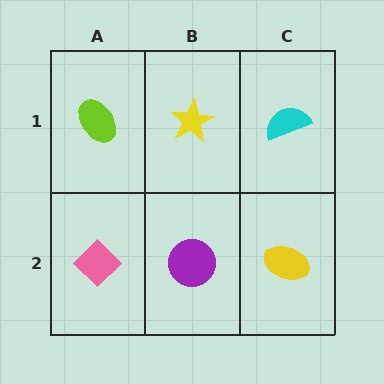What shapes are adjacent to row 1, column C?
A yellow ellipse (row 2, column C), a yellow star (row 1, column B).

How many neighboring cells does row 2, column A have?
2.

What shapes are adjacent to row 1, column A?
A pink diamond (row 2, column A), a yellow star (row 1, column B).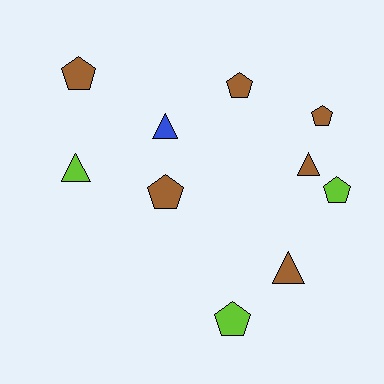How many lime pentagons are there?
There are 2 lime pentagons.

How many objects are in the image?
There are 10 objects.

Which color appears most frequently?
Brown, with 6 objects.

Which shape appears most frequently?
Pentagon, with 6 objects.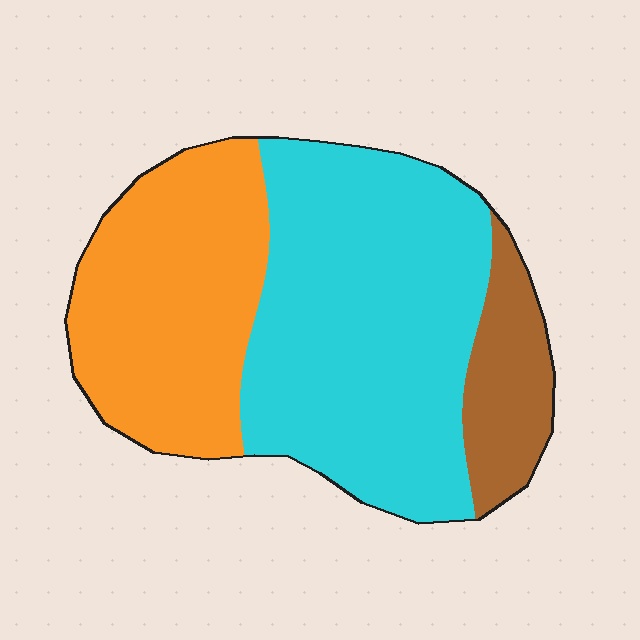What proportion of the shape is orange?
Orange takes up about one third (1/3) of the shape.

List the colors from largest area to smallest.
From largest to smallest: cyan, orange, brown.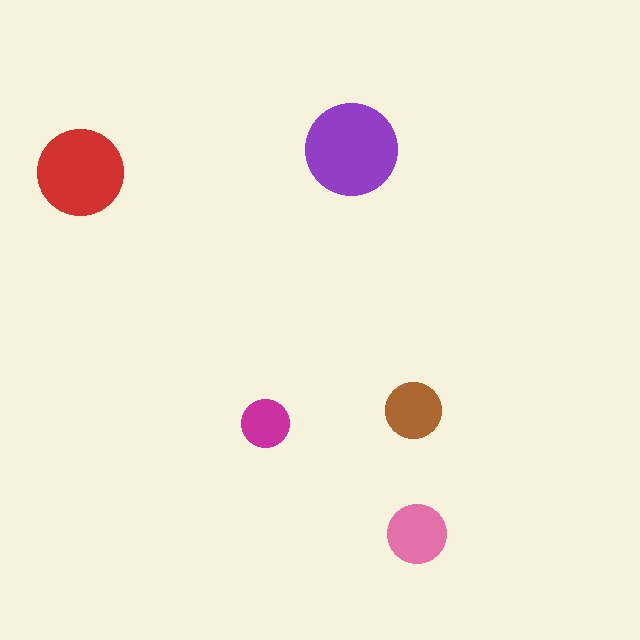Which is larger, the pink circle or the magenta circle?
The pink one.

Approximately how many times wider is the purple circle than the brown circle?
About 1.5 times wider.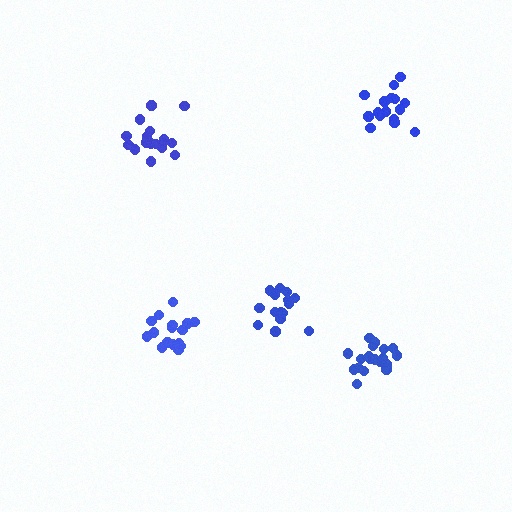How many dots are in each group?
Group 1: 16 dots, Group 2: 16 dots, Group 3: 16 dots, Group 4: 17 dots, Group 5: 19 dots (84 total).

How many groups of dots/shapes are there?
There are 5 groups.